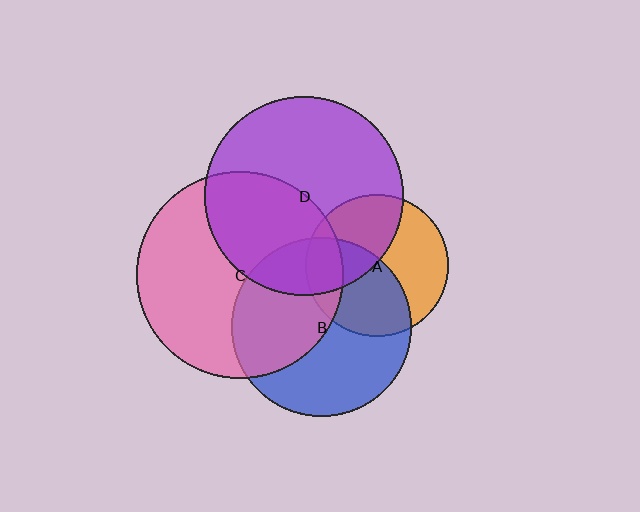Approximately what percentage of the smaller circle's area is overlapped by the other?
Approximately 40%.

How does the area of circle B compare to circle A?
Approximately 1.6 times.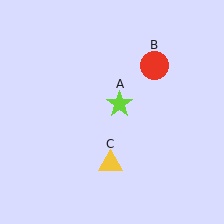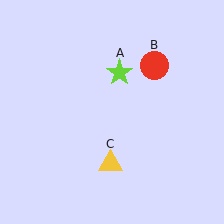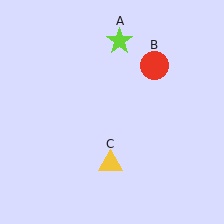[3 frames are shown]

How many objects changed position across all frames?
1 object changed position: lime star (object A).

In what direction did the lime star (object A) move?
The lime star (object A) moved up.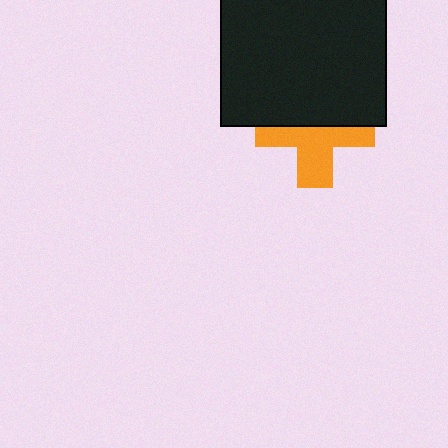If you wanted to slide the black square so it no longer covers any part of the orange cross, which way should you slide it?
Slide it up — that is the most direct way to separate the two shapes.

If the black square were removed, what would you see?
You would see the complete orange cross.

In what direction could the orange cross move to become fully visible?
The orange cross could move down. That would shift it out from behind the black square entirely.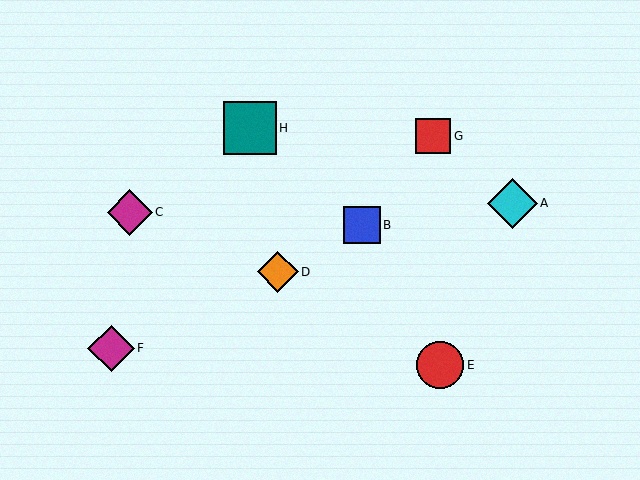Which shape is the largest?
The teal square (labeled H) is the largest.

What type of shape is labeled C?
Shape C is a magenta diamond.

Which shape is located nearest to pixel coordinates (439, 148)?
The red square (labeled G) at (433, 136) is nearest to that location.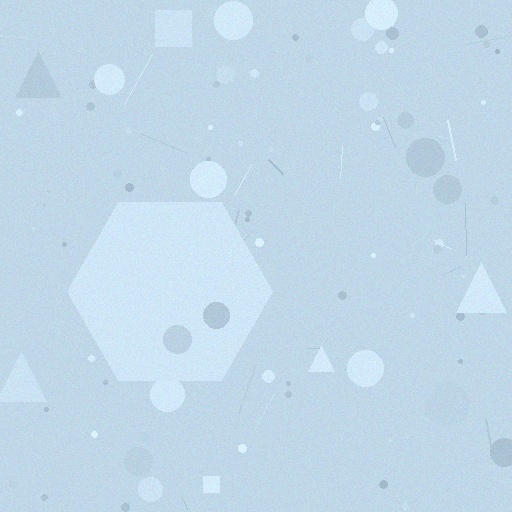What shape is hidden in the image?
A hexagon is hidden in the image.